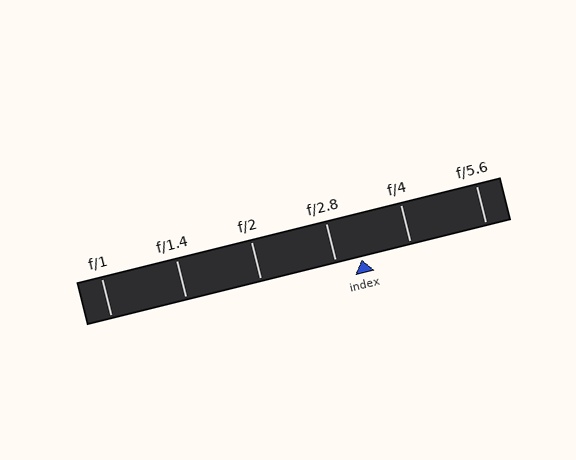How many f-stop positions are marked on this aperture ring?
There are 6 f-stop positions marked.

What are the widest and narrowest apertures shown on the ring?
The widest aperture shown is f/1 and the narrowest is f/5.6.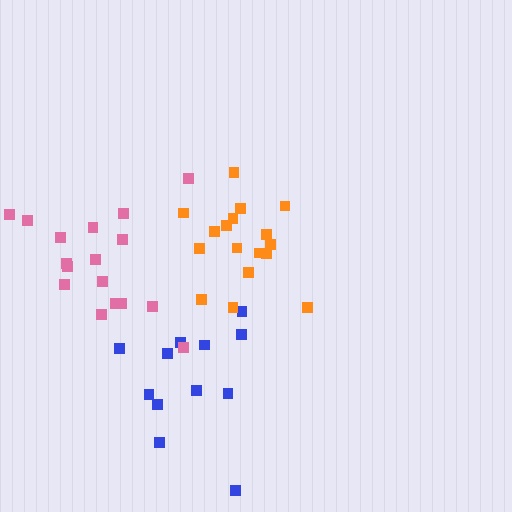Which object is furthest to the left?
The pink cluster is leftmost.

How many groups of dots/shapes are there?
There are 3 groups.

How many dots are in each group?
Group 1: 12 dots, Group 2: 17 dots, Group 3: 17 dots (46 total).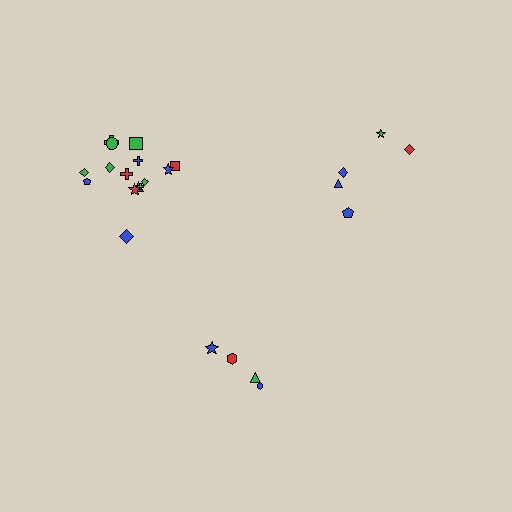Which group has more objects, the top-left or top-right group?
The top-left group.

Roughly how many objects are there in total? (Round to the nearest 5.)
Roughly 25 objects in total.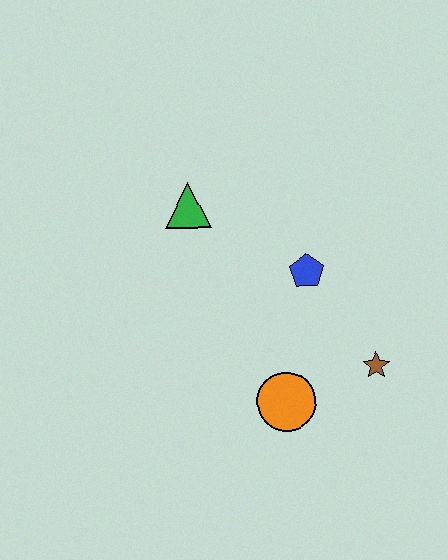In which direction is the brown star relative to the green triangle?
The brown star is to the right of the green triangle.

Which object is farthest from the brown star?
The green triangle is farthest from the brown star.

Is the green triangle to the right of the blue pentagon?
No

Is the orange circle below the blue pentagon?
Yes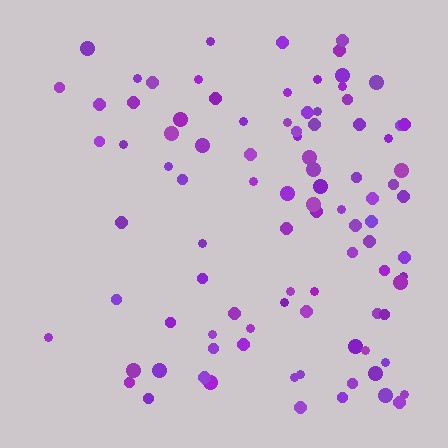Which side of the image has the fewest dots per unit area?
The left.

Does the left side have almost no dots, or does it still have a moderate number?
Still a moderate number, just noticeably fewer than the right.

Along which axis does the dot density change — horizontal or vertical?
Horizontal.